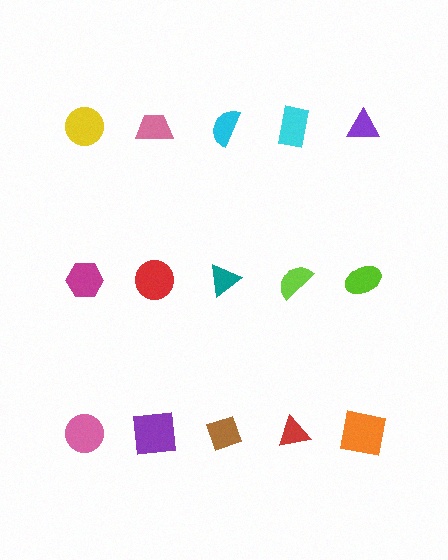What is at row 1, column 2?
A pink trapezoid.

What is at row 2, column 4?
A lime semicircle.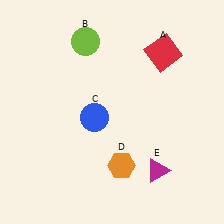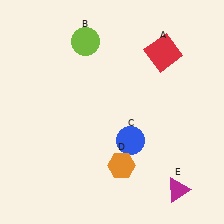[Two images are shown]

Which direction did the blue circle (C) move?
The blue circle (C) moved right.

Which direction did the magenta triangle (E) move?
The magenta triangle (E) moved right.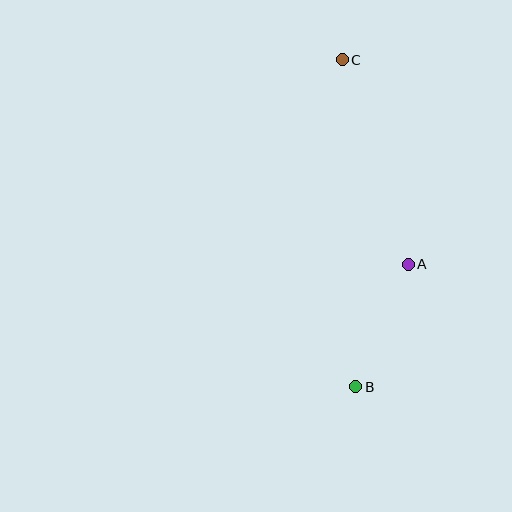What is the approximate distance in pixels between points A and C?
The distance between A and C is approximately 215 pixels.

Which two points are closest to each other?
Points A and B are closest to each other.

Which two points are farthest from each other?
Points B and C are farthest from each other.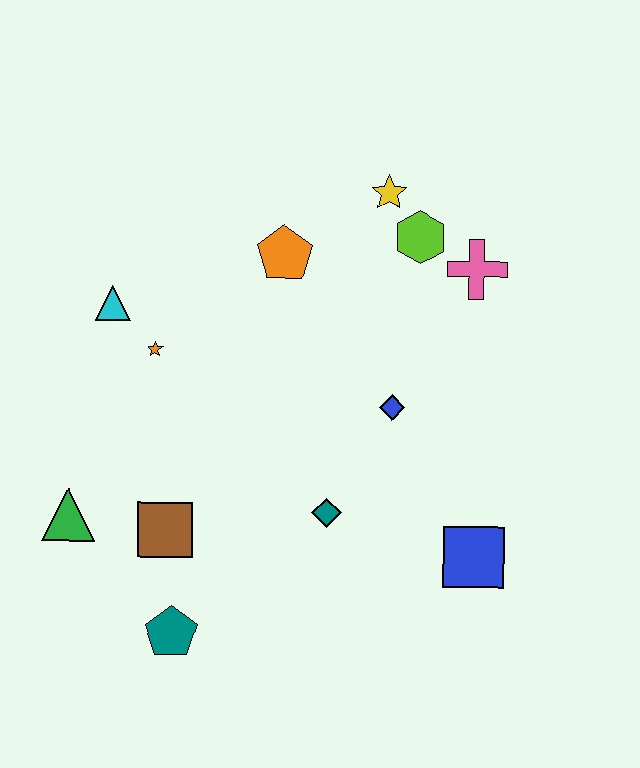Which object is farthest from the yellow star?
The teal pentagon is farthest from the yellow star.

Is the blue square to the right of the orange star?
Yes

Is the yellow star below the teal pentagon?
No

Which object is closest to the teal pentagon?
The brown square is closest to the teal pentagon.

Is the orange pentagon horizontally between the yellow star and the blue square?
No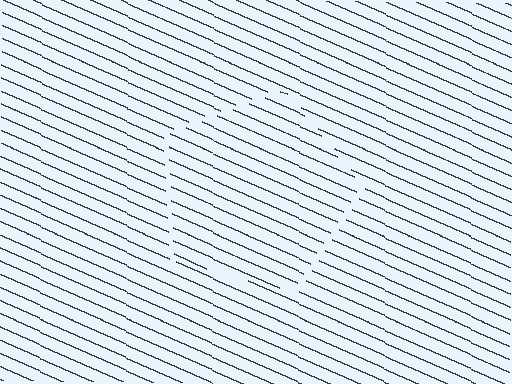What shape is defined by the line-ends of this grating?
An illusory pentagon. The interior of the shape contains the same grating, shifted by half a period — the contour is defined by the phase discontinuity where line-ends from the inner and outer gratings abut.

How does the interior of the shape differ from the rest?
The interior of the shape contains the same grating, shifted by half a period — the contour is defined by the phase discontinuity where line-ends from the inner and outer gratings abut.